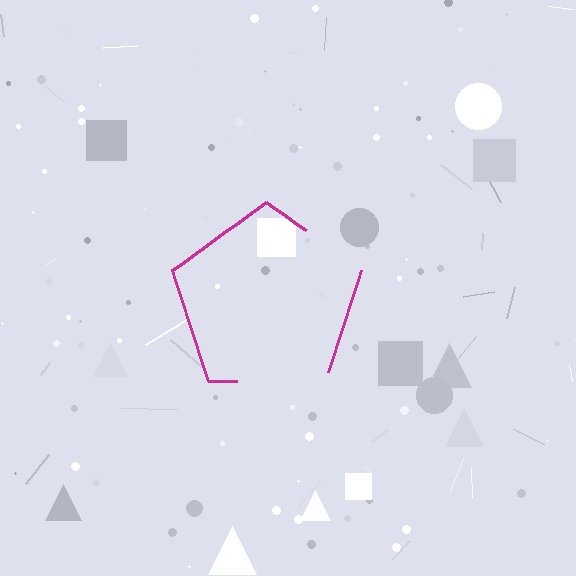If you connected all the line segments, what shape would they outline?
They would outline a pentagon.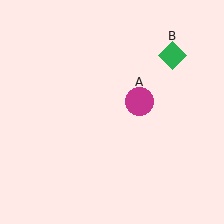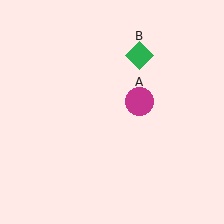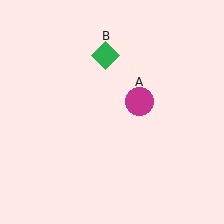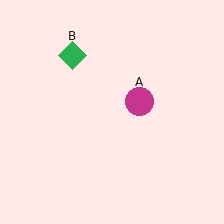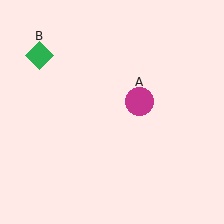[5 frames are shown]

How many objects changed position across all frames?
1 object changed position: green diamond (object B).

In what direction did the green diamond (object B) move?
The green diamond (object B) moved left.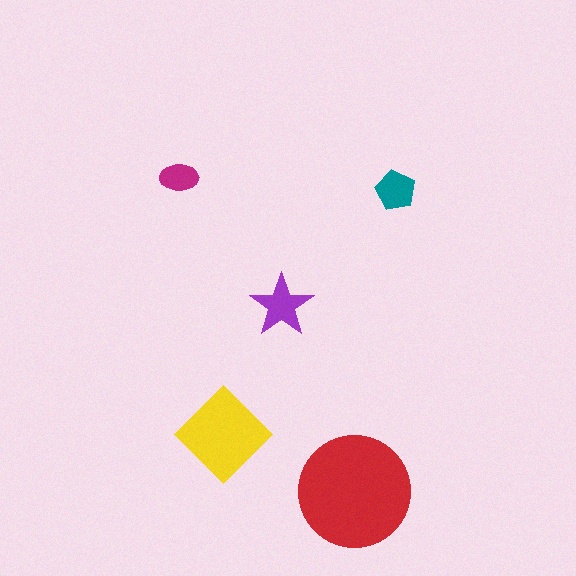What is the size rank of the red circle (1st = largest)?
1st.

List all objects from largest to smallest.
The red circle, the yellow diamond, the purple star, the teal pentagon, the magenta ellipse.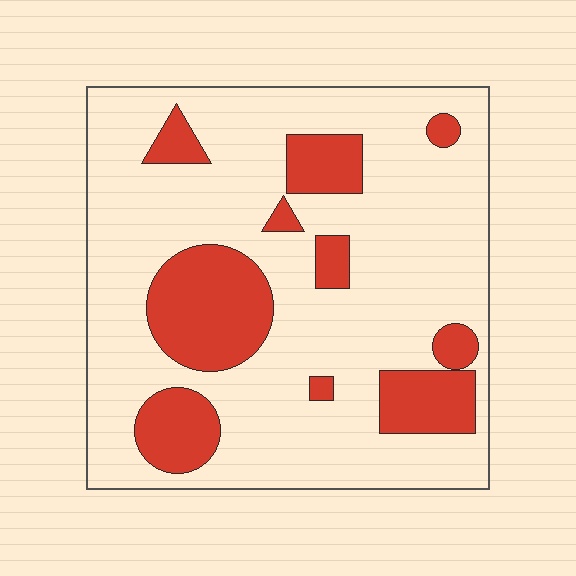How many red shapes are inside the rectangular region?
10.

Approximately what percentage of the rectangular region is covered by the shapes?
Approximately 25%.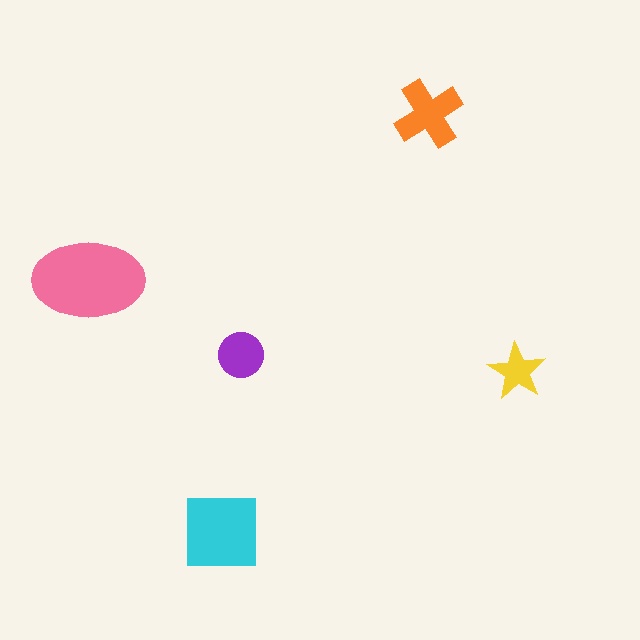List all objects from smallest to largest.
The yellow star, the purple circle, the orange cross, the cyan square, the pink ellipse.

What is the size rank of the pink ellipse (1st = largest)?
1st.